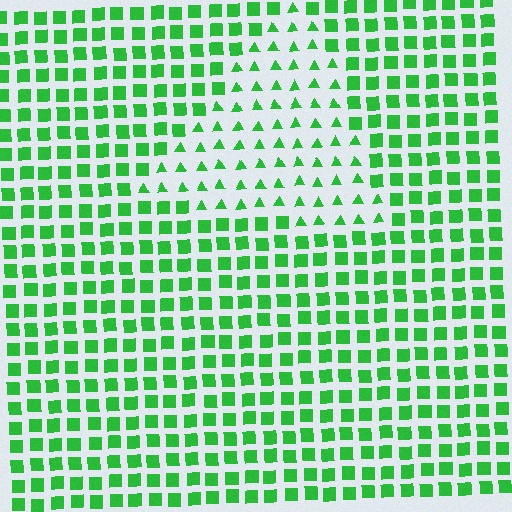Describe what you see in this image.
The image is filled with small green elements arranged in a uniform grid. A triangle-shaped region contains triangles, while the surrounding area contains squares. The boundary is defined purely by the change in element shape.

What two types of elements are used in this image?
The image uses triangles inside the triangle region and squares outside it.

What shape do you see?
I see a triangle.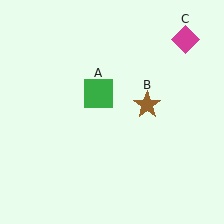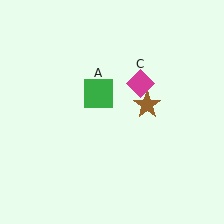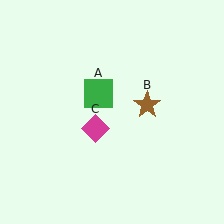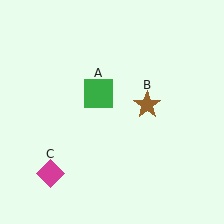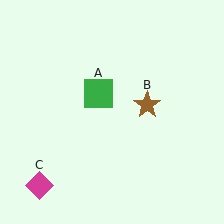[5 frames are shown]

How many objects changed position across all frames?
1 object changed position: magenta diamond (object C).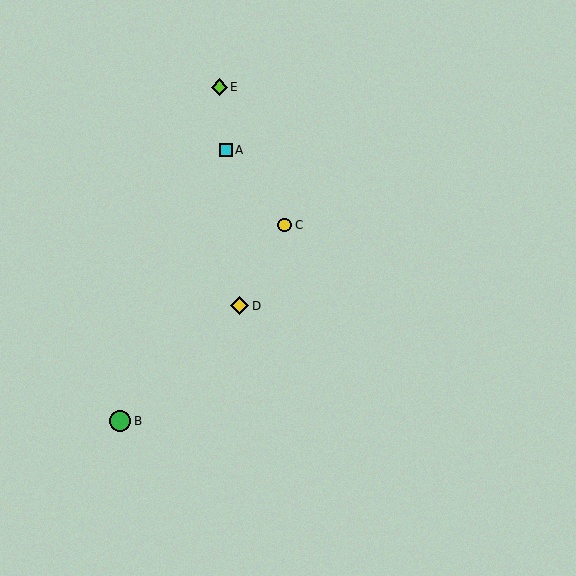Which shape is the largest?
The green circle (labeled B) is the largest.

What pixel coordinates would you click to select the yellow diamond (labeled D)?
Click at (240, 306) to select the yellow diamond D.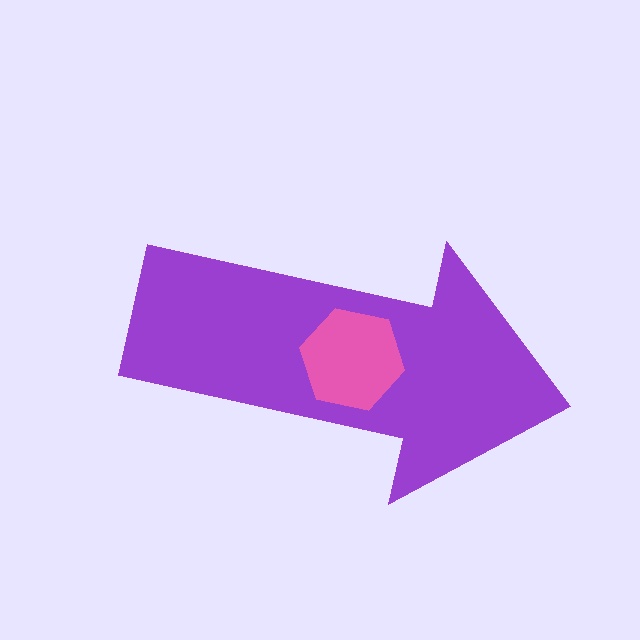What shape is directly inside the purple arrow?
The pink hexagon.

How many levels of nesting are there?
2.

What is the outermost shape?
The purple arrow.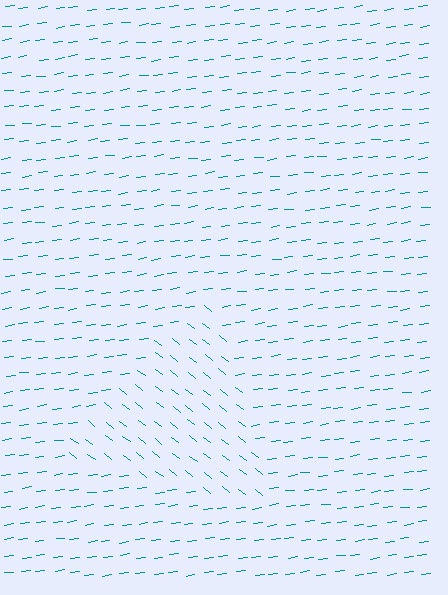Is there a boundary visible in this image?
Yes, there is a texture boundary formed by a change in line orientation.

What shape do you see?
I see a triangle.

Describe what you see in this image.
The image is filled with small teal line segments. A triangle region in the image has lines oriented differently from the surrounding lines, creating a visible texture boundary.